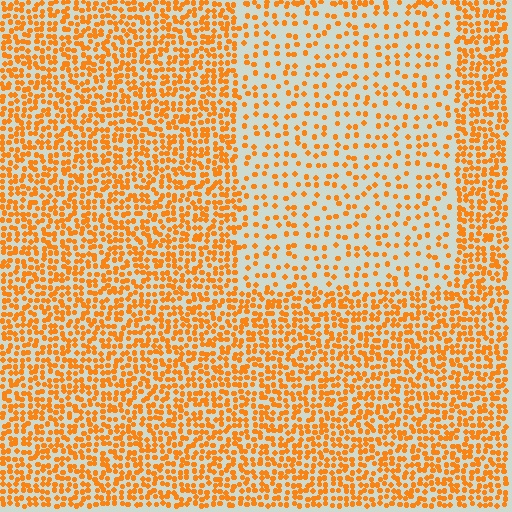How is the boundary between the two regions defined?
The boundary is defined by a change in element density (approximately 2.3x ratio). All elements are the same color, size, and shape.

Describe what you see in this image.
The image contains small orange elements arranged at two different densities. A rectangle-shaped region is visible where the elements are less densely packed than the surrounding area.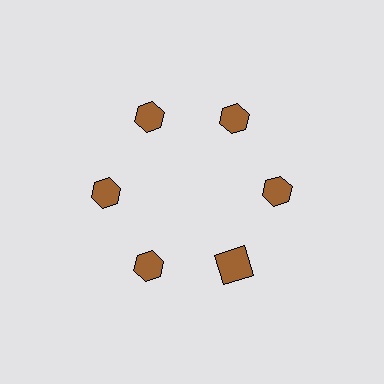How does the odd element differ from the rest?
It has a different shape: square instead of hexagon.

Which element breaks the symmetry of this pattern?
The brown square at roughly the 5 o'clock position breaks the symmetry. All other shapes are brown hexagons.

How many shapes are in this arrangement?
There are 6 shapes arranged in a ring pattern.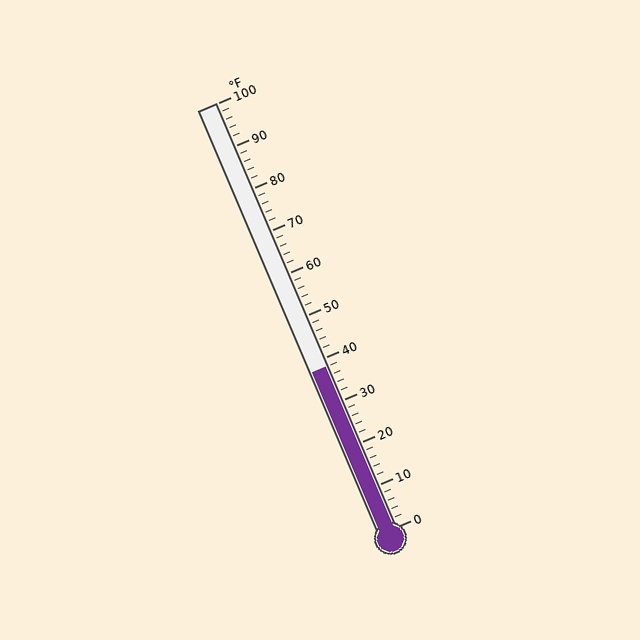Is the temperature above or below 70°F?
The temperature is below 70°F.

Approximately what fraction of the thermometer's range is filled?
The thermometer is filled to approximately 40% of its range.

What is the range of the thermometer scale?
The thermometer scale ranges from 0°F to 100°F.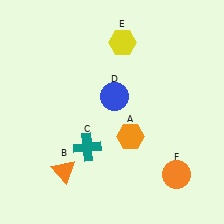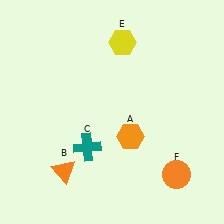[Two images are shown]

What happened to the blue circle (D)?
The blue circle (D) was removed in Image 2. It was in the top-right area of Image 1.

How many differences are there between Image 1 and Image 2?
There is 1 difference between the two images.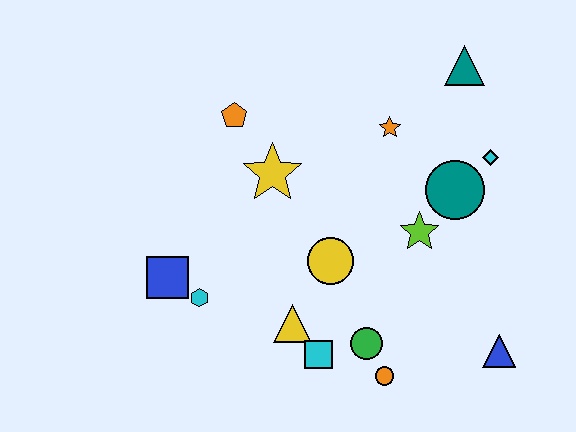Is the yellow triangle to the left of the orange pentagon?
No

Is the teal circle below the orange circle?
No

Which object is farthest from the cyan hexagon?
The teal triangle is farthest from the cyan hexagon.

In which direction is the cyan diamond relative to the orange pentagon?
The cyan diamond is to the right of the orange pentagon.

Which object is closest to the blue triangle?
The orange circle is closest to the blue triangle.